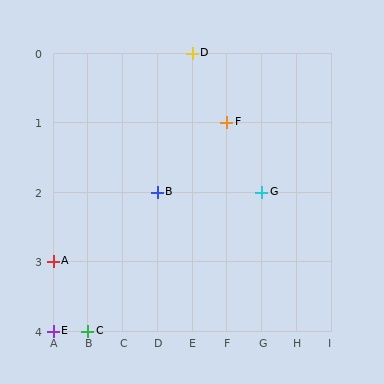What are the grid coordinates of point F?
Point F is at grid coordinates (F, 1).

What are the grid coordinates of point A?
Point A is at grid coordinates (A, 3).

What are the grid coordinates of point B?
Point B is at grid coordinates (D, 2).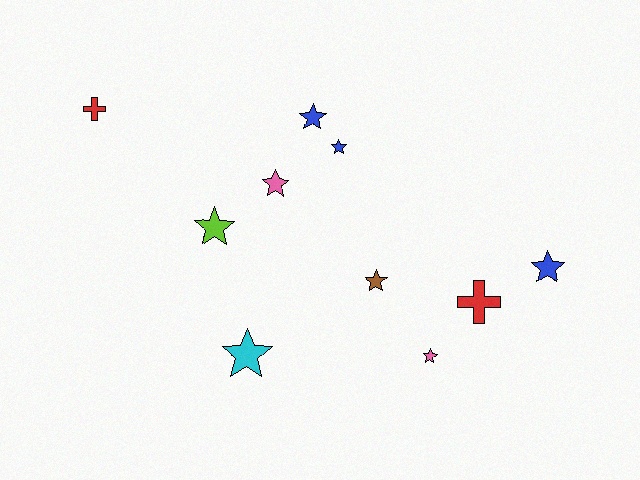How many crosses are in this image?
There are 2 crosses.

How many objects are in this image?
There are 10 objects.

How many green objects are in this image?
There are no green objects.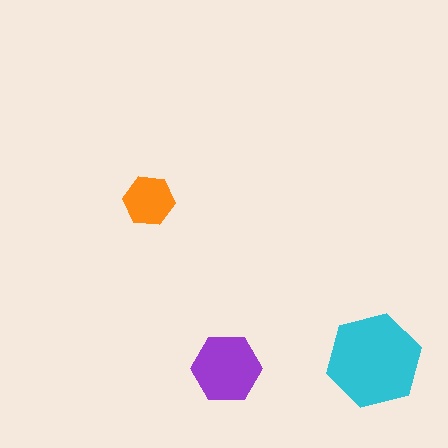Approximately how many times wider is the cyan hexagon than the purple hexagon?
About 1.5 times wider.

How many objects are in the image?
There are 3 objects in the image.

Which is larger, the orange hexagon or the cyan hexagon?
The cyan one.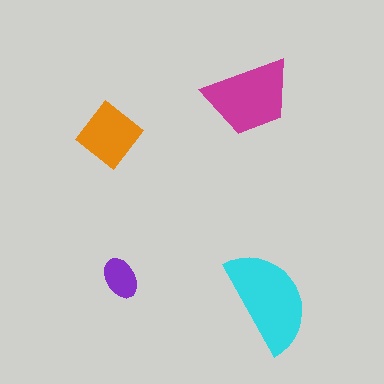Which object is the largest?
The cyan semicircle.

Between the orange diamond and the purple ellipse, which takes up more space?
The orange diamond.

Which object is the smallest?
The purple ellipse.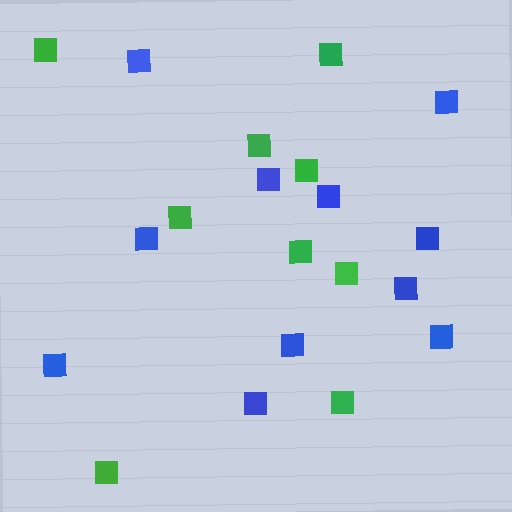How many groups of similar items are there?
There are 2 groups: one group of green squares (9) and one group of blue squares (11).